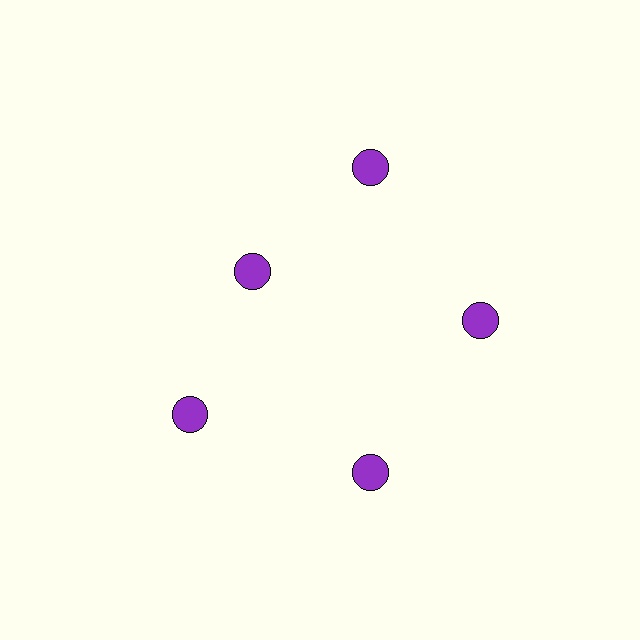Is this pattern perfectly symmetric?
No. The 5 purple circles are arranged in a ring, but one element near the 10 o'clock position is pulled inward toward the center, breaking the 5-fold rotational symmetry.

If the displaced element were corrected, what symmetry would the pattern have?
It would have 5-fold rotational symmetry — the pattern would map onto itself every 72 degrees.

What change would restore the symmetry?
The symmetry would be restored by moving it outward, back onto the ring so that all 5 circles sit at equal angles and equal distance from the center.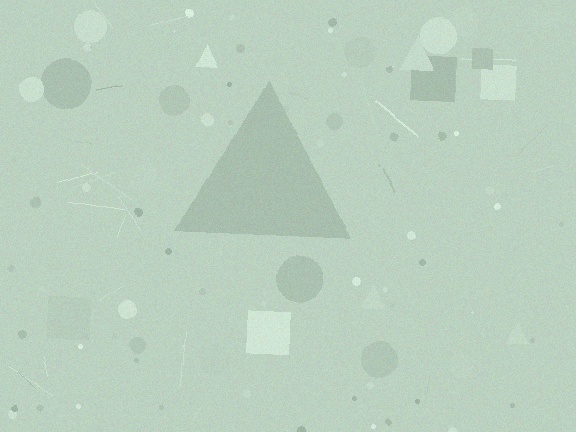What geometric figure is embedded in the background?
A triangle is embedded in the background.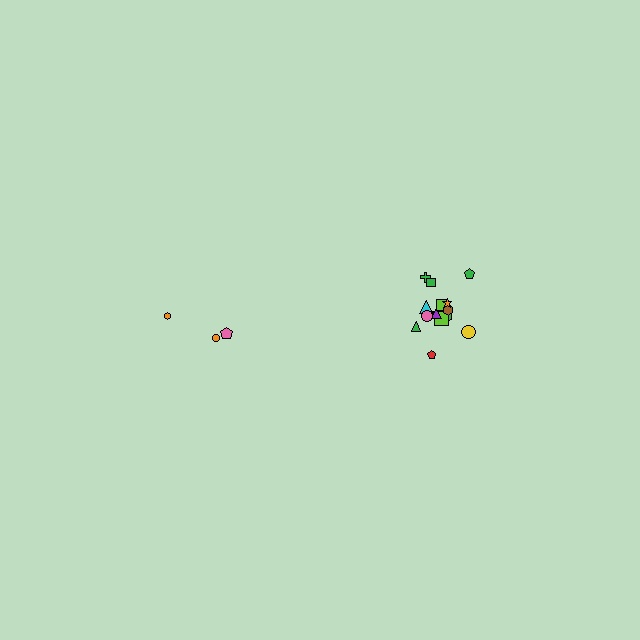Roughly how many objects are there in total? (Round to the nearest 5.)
Roughly 20 objects in total.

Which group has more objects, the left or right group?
The right group.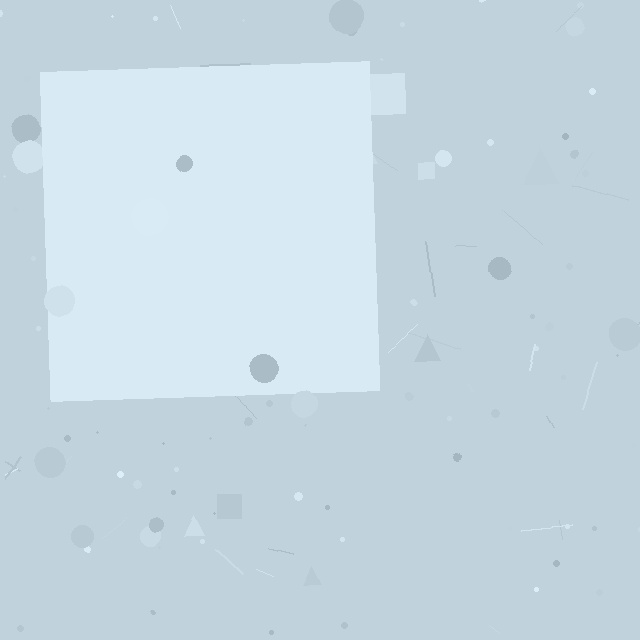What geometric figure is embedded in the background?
A square is embedded in the background.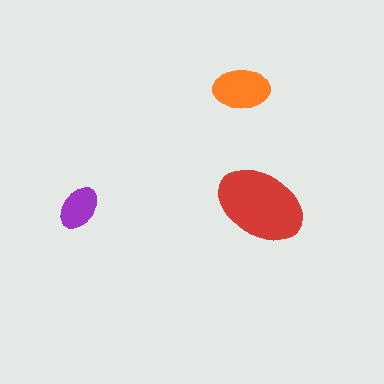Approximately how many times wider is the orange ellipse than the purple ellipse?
About 1.5 times wider.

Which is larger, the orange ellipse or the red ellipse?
The red one.